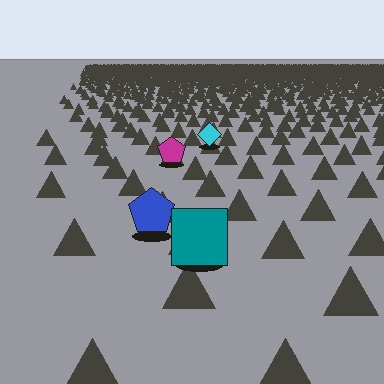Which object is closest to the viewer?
The teal square is closest. The texture marks near it are larger and more spread out.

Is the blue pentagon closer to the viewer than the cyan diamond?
Yes. The blue pentagon is closer — you can tell from the texture gradient: the ground texture is coarser near it.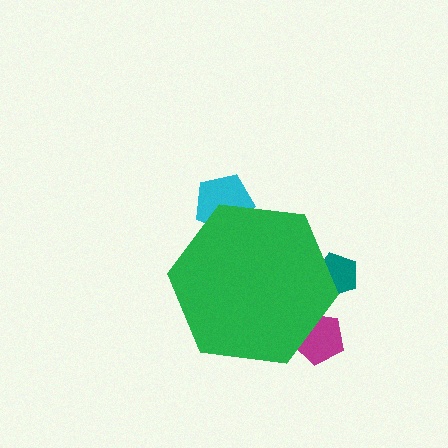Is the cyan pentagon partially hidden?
Yes, the cyan pentagon is partially hidden behind the green hexagon.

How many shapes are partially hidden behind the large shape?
3 shapes are partially hidden.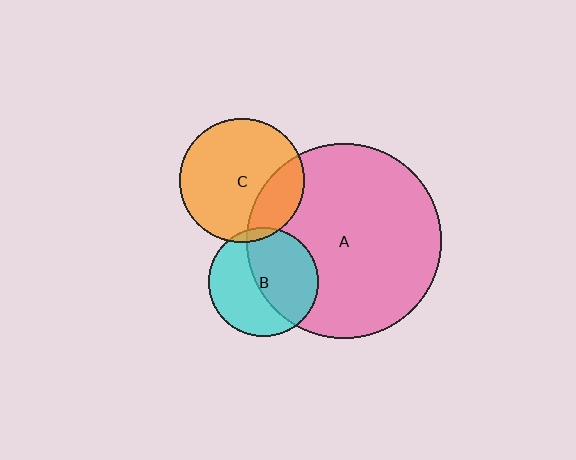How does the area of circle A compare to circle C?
Approximately 2.4 times.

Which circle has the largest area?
Circle A (pink).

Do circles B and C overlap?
Yes.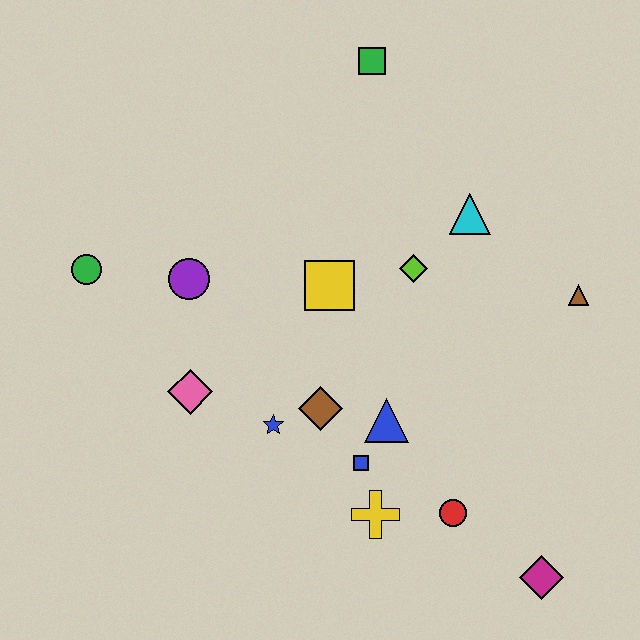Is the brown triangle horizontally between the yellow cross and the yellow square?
No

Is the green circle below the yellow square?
No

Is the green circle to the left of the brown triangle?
Yes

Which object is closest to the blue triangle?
The blue square is closest to the blue triangle.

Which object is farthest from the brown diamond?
The green square is farthest from the brown diamond.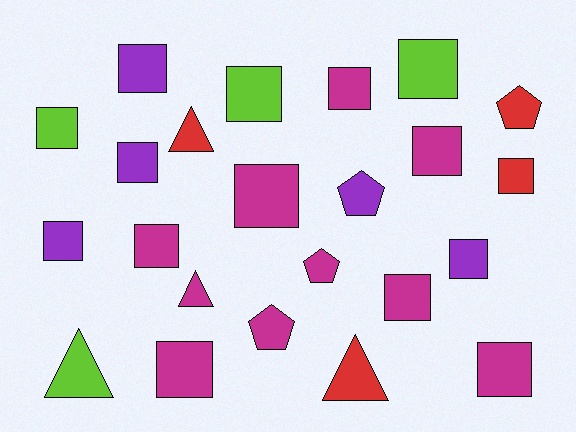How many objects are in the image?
There are 23 objects.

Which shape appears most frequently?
Square, with 15 objects.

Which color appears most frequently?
Magenta, with 10 objects.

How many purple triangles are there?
There are no purple triangles.